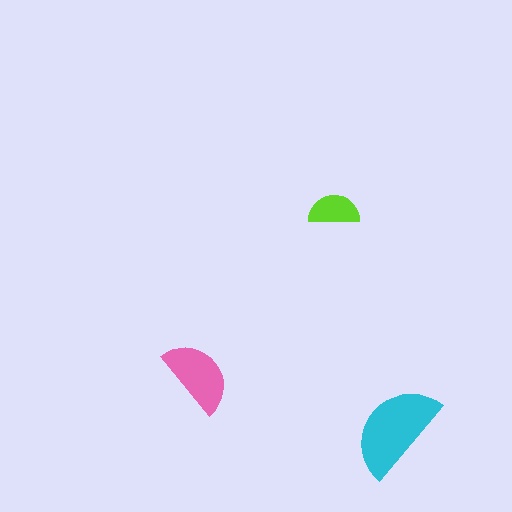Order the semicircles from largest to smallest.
the cyan one, the pink one, the lime one.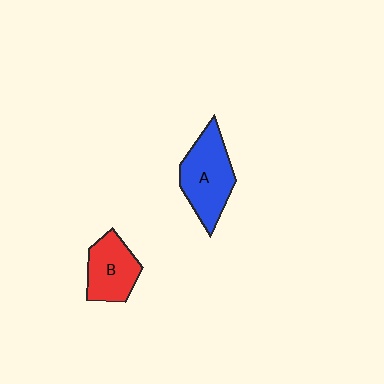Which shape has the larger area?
Shape A (blue).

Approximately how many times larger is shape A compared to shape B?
Approximately 1.3 times.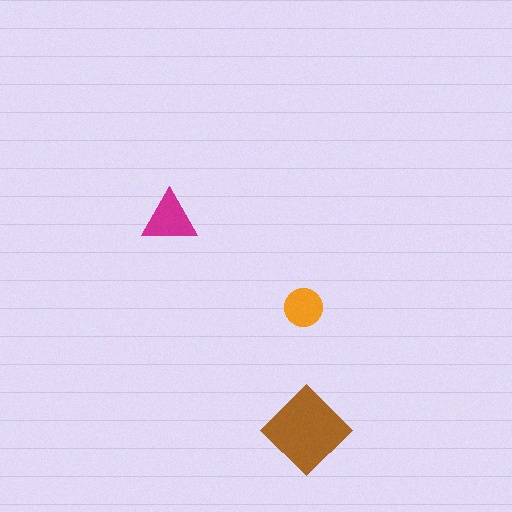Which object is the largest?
The brown diamond.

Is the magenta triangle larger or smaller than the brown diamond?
Smaller.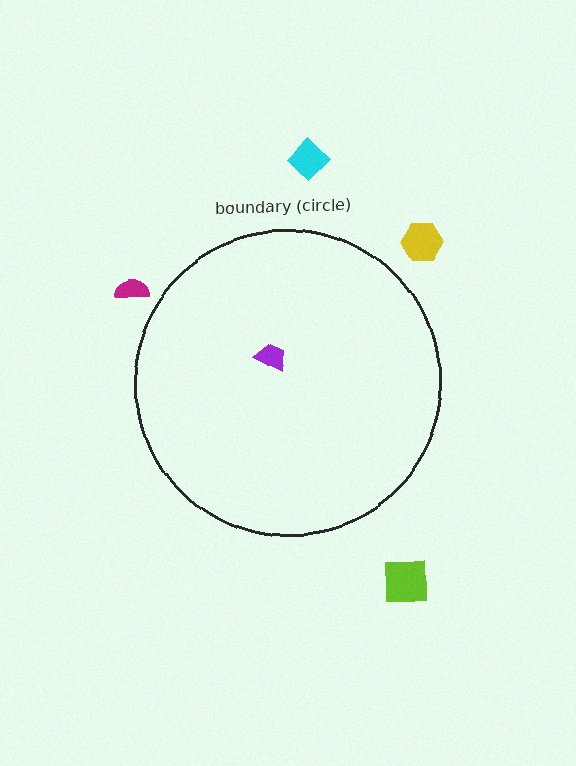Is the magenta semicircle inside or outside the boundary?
Outside.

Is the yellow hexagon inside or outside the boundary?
Outside.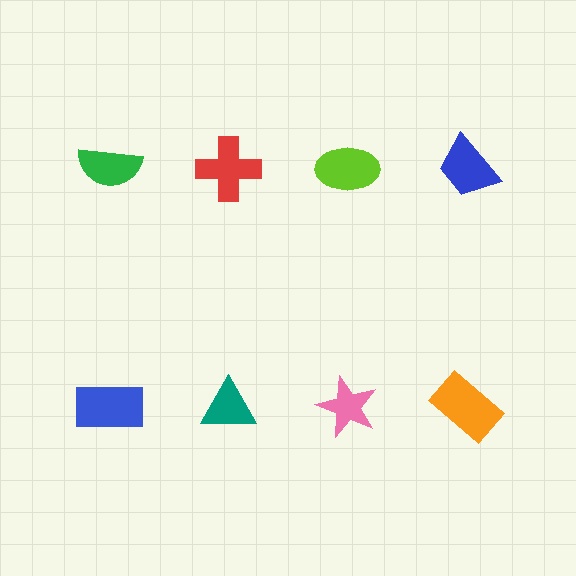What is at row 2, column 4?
An orange rectangle.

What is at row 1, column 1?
A green semicircle.